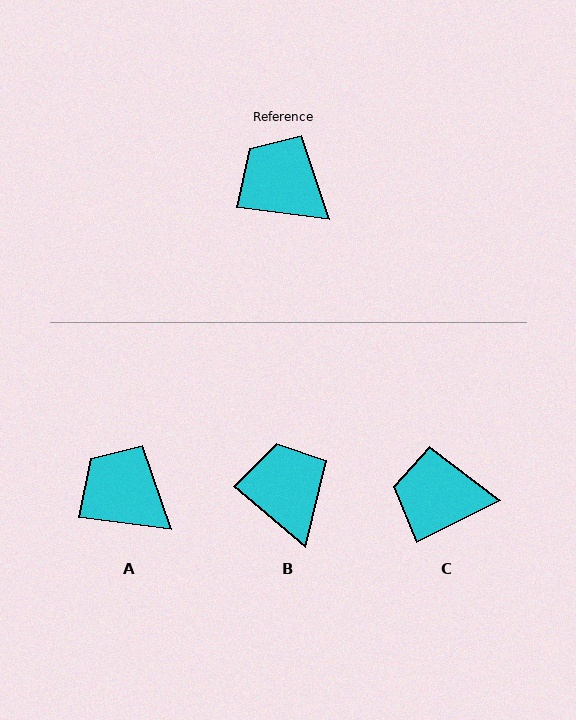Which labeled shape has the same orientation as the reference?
A.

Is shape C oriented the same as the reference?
No, it is off by about 34 degrees.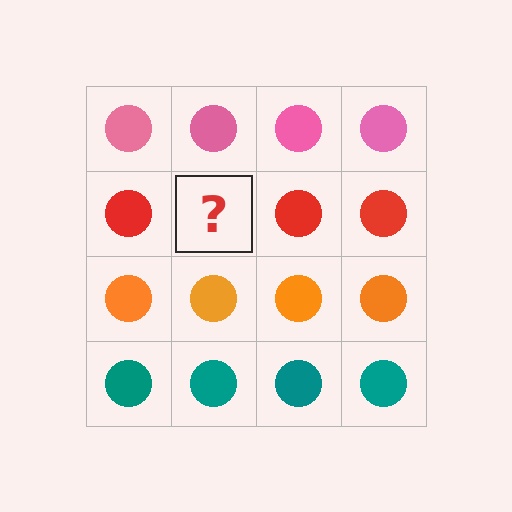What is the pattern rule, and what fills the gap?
The rule is that each row has a consistent color. The gap should be filled with a red circle.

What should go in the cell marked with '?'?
The missing cell should contain a red circle.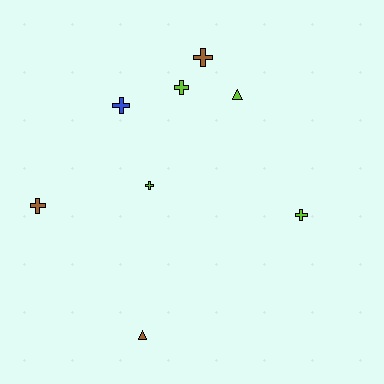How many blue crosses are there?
There is 1 blue cross.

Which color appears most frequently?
Lime, with 4 objects.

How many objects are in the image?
There are 8 objects.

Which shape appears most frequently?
Cross, with 6 objects.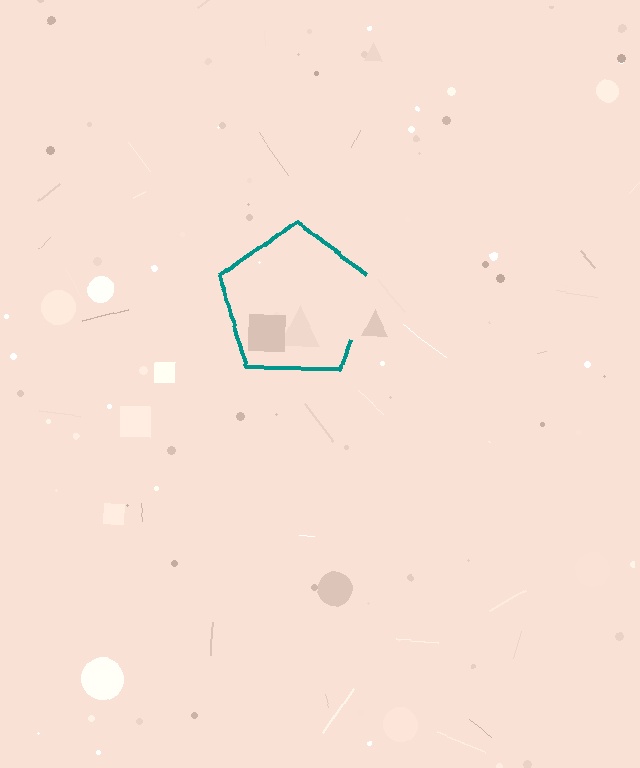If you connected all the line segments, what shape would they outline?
They would outline a pentagon.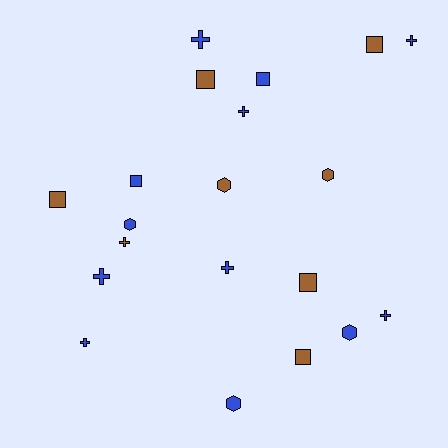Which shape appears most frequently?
Cross, with 8 objects.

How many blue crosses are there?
There are 7 blue crosses.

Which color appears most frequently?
Blue, with 12 objects.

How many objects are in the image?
There are 20 objects.